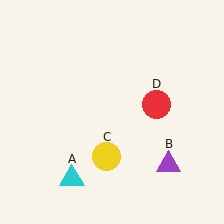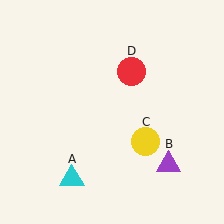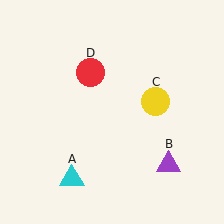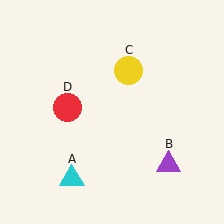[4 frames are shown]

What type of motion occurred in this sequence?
The yellow circle (object C), red circle (object D) rotated counterclockwise around the center of the scene.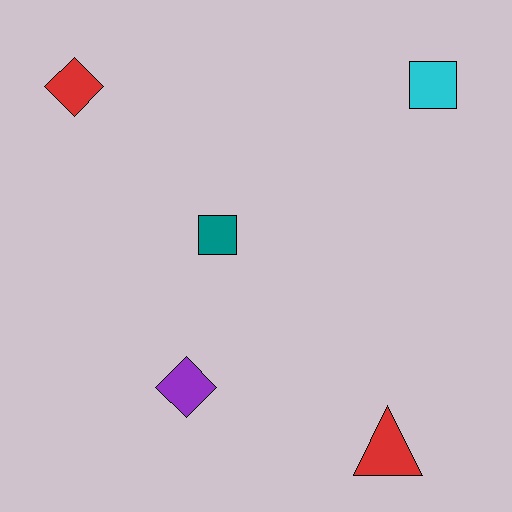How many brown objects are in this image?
There are no brown objects.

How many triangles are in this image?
There is 1 triangle.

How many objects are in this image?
There are 5 objects.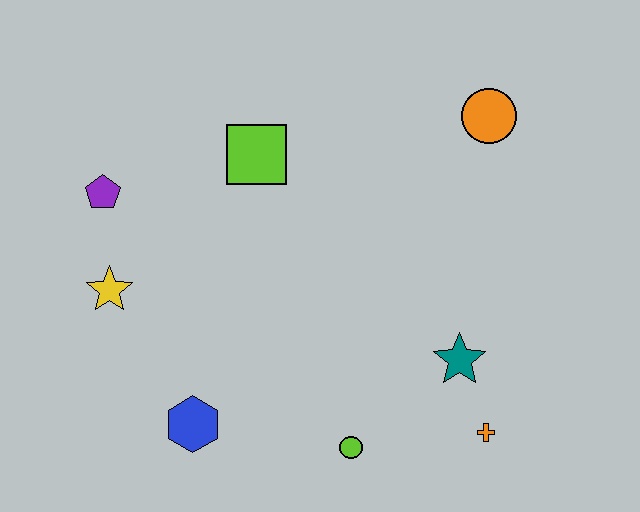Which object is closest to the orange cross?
The teal star is closest to the orange cross.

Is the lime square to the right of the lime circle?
No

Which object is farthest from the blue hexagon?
The orange circle is farthest from the blue hexagon.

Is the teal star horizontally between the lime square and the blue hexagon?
No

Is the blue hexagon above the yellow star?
No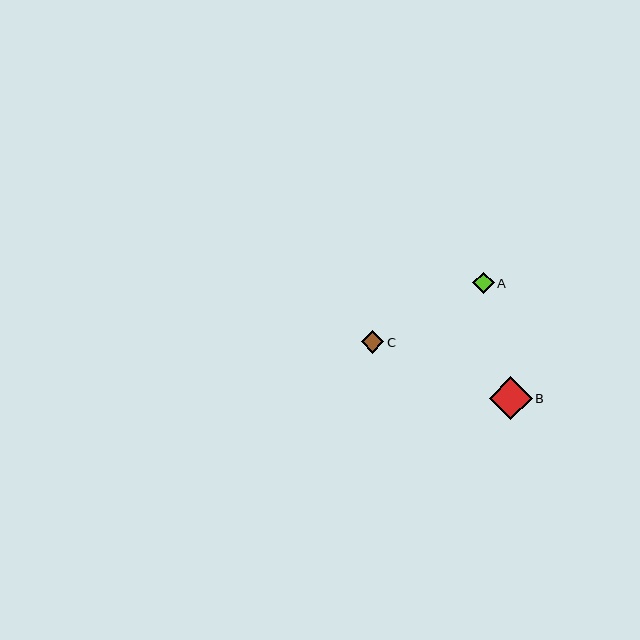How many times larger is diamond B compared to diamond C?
Diamond B is approximately 1.9 times the size of diamond C.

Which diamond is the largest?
Diamond B is the largest with a size of approximately 43 pixels.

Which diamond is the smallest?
Diamond A is the smallest with a size of approximately 22 pixels.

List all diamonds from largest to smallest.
From largest to smallest: B, C, A.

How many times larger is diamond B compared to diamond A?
Diamond B is approximately 2.0 times the size of diamond A.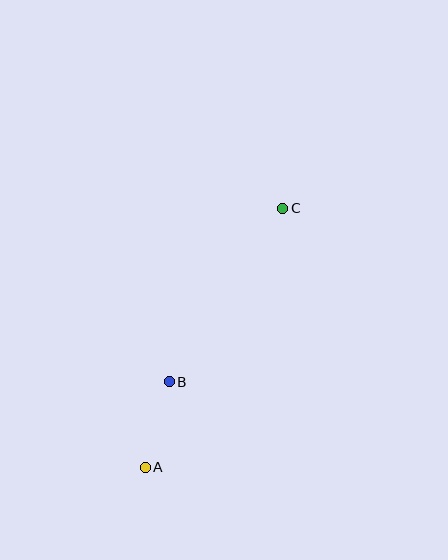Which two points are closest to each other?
Points A and B are closest to each other.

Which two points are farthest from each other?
Points A and C are farthest from each other.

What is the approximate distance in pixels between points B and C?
The distance between B and C is approximately 208 pixels.